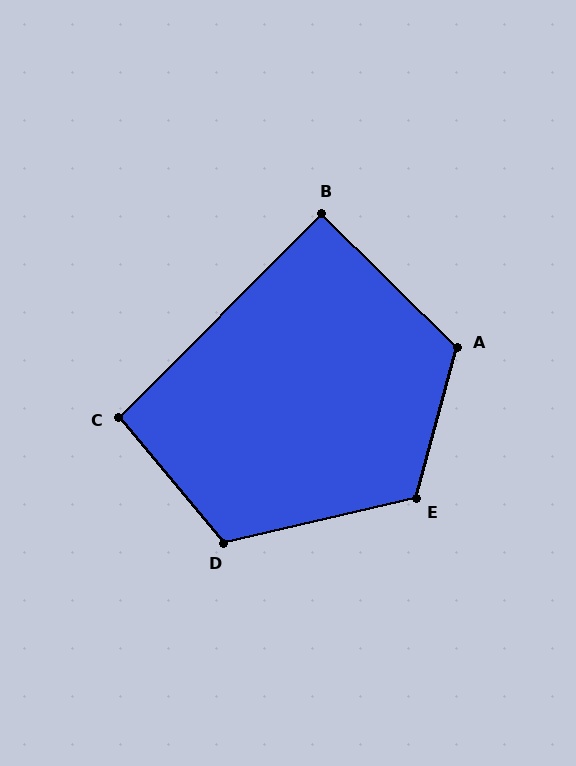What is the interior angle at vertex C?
Approximately 95 degrees (obtuse).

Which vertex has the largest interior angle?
A, at approximately 120 degrees.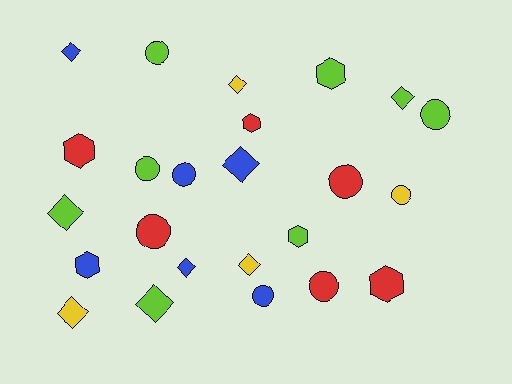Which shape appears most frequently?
Diamond, with 9 objects.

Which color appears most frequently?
Lime, with 8 objects.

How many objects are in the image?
There are 24 objects.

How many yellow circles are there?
There is 1 yellow circle.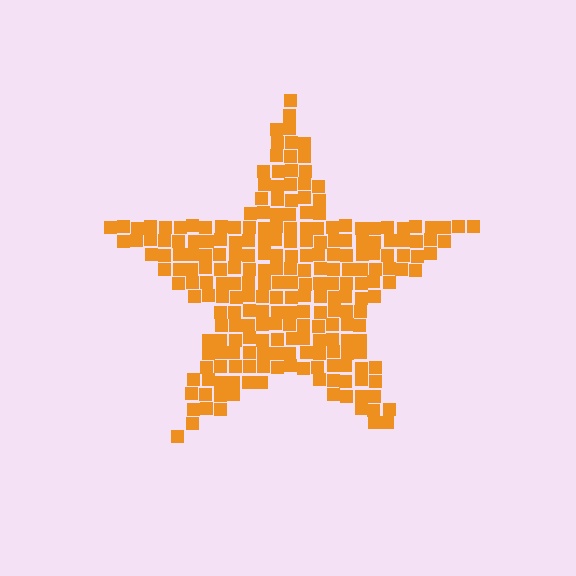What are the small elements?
The small elements are squares.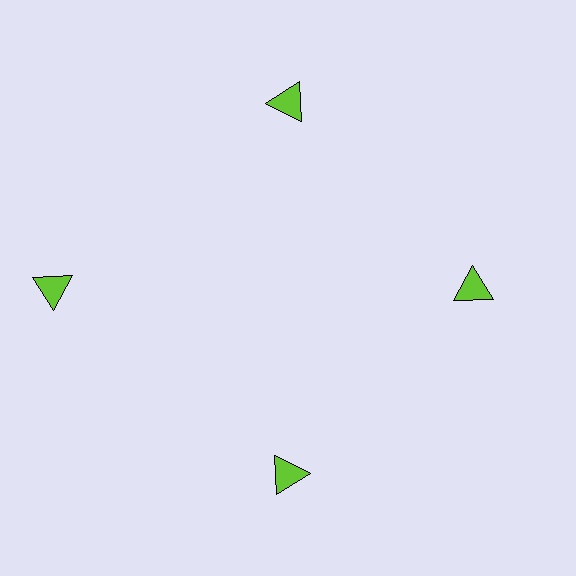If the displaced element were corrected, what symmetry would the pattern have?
It would have 4-fold rotational symmetry — the pattern would map onto itself every 90 degrees.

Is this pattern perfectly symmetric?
No. The 4 lime triangles are arranged in a ring, but one element near the 9 o'clock position is pushed outward from the center, breaking the 4-fold rotational symmetry.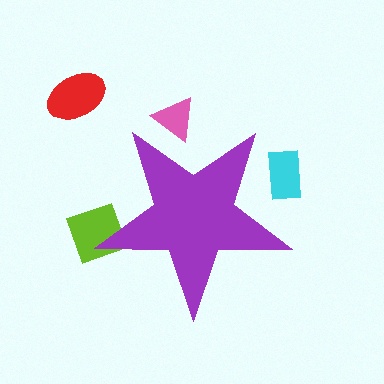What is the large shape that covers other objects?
A purple star.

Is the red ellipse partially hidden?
No, the red ellipse is fully visible.